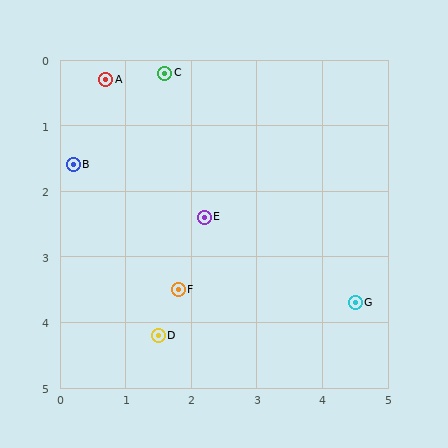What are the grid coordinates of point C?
Point C is at approximately (1.6, 0.2).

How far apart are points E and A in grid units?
Points E and A are about 2.6 grid units apart.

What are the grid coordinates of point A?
Point A is at approximately (0.7, 0.3).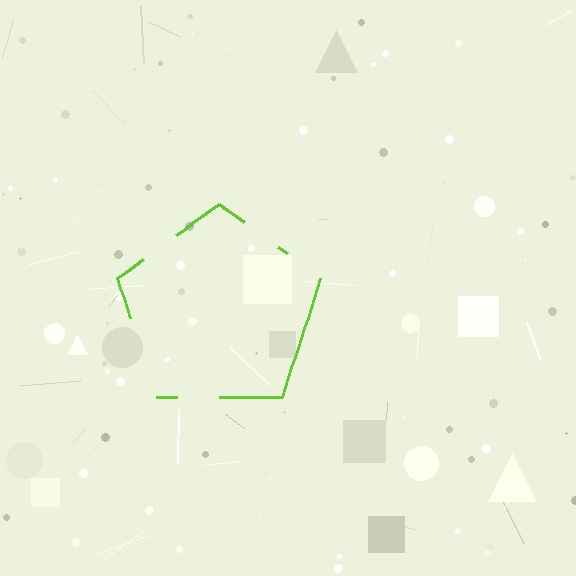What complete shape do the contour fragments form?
The contour fragments form a pentagon.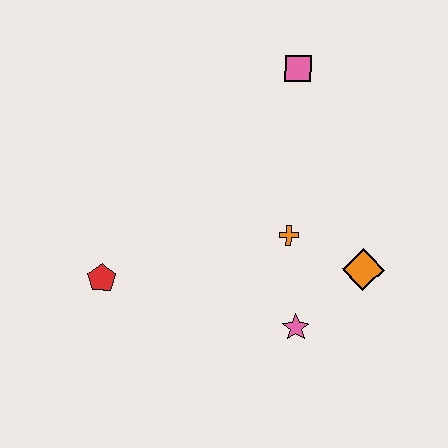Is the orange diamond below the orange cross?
Yes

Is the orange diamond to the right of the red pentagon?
Yes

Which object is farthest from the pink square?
The red pentagon is farthest from the pink square.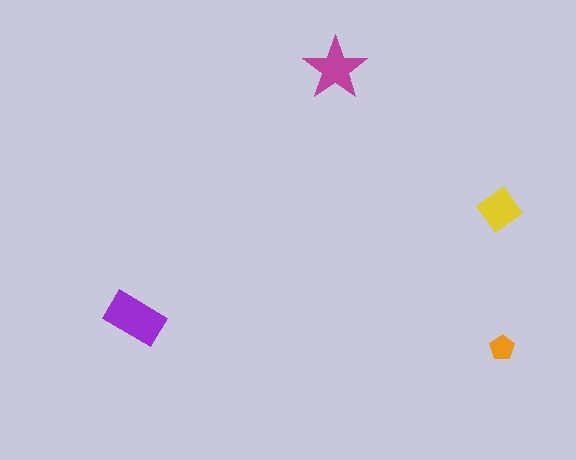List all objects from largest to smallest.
The purple rectangle, the magenta star, the yellow diamond, the orange pentagon.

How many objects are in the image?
There are 4 objects in the image.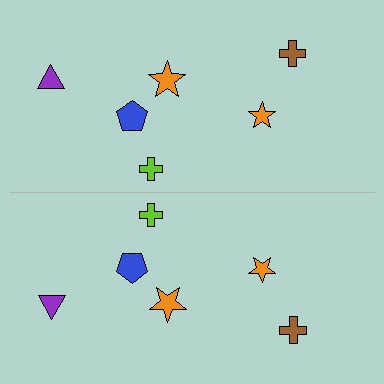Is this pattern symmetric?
Yes, this pattern has bilateral (reflection) symmetry.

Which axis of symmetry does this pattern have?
The pattern has a horizontal axis of symmetry running through the center of the image.